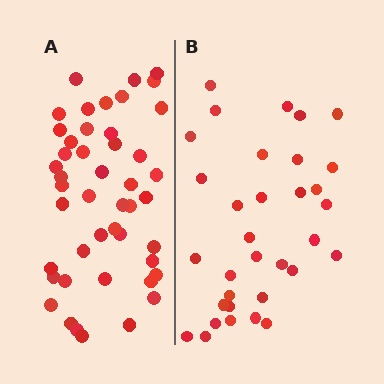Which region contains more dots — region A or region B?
Region A (the left region) has more dots.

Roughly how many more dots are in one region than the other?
Region A has approximately 15 more dots than region B.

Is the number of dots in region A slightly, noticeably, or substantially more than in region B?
Region A has noticeably more, but not dramatically so. The ratio is roughly 1.4 to 1.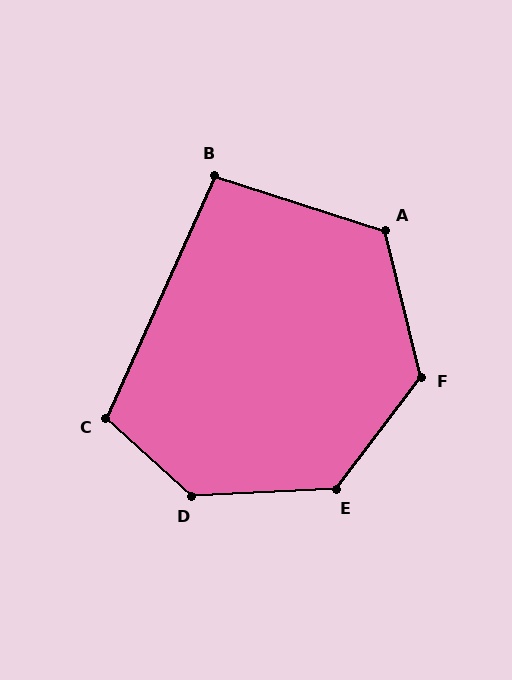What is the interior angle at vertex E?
Approximately 130 degrees (obtuse).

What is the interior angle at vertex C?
Approximately 108 degrees (obtuse).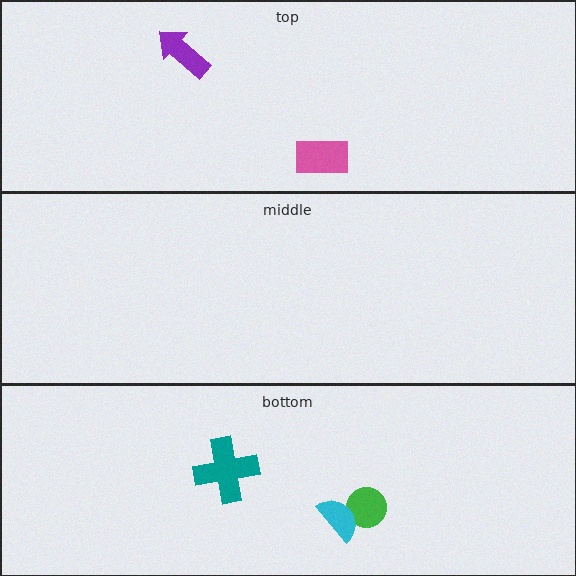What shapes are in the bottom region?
The green circle, the teal cross, the cyan semicircle.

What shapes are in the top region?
The pink rectangle, the purple arrow.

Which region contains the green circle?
The bottom region.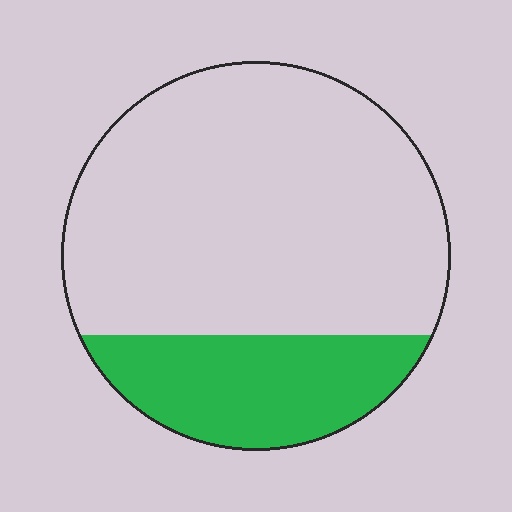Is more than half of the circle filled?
No.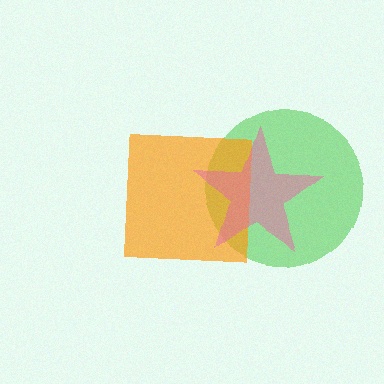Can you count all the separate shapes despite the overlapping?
Yes, there are 3 separate shapes.